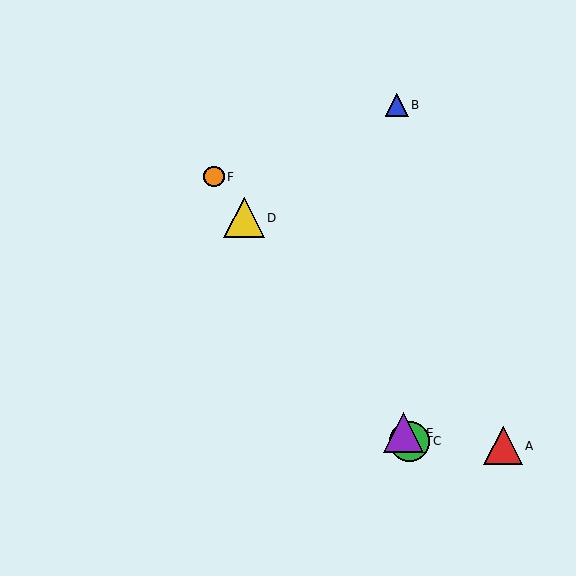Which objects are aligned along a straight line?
Objects C, D, E, F are aligned along a straight line.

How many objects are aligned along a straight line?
4 objects (C, D, E, F) are aligned along a straight line.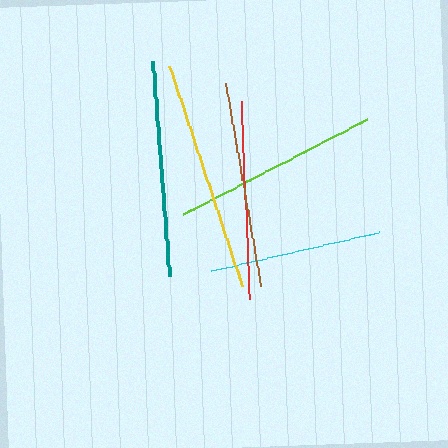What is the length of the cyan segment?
The cyan segment is approximately 173 pixels long.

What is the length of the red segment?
The red segment is approximately 198 pixels long.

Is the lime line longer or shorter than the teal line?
The teal line is longer than the lime line.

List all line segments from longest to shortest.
From longest to shortest: yellow, teal, lime, brown, red, cyan.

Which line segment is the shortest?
The cyan line is the shortest at approximately 173 pixels.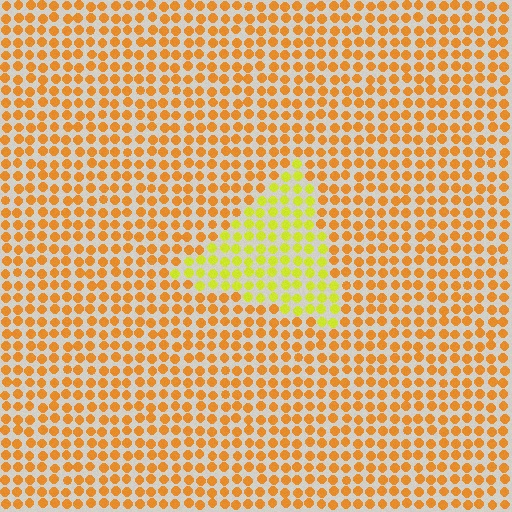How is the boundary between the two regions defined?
The boundary is defined purely by a slight shift in hue (about 37 degrees). Spacing, size, and orientation are identical on both sides.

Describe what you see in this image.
The image is filled with small orange elements in a uniform arrangement. A triangle-shaped region is visible where the elements are tinted to a slightly different hue, forming a subtle color boundary.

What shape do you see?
I see a triangle.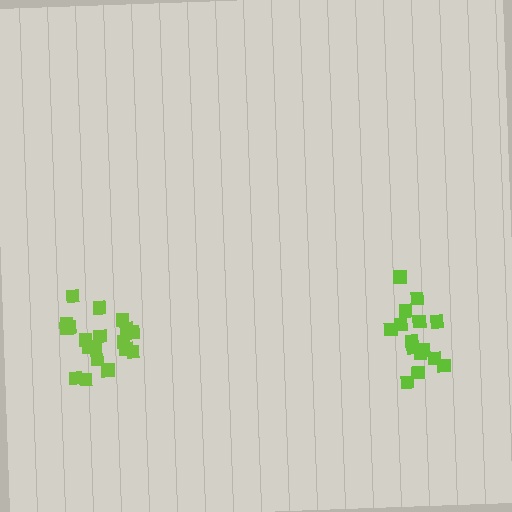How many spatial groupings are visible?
There are 2 spatial groupings.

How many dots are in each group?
Group 1: 15 dots, Group 2: 19 dots (34 total).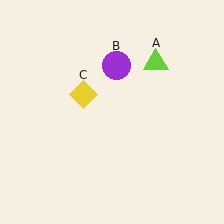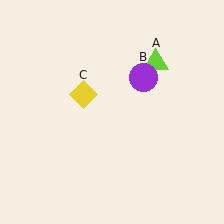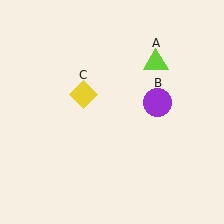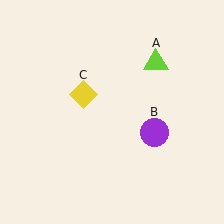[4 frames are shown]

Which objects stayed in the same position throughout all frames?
Lime triangle (object A) and yellow diamond (object C) remained stationary.